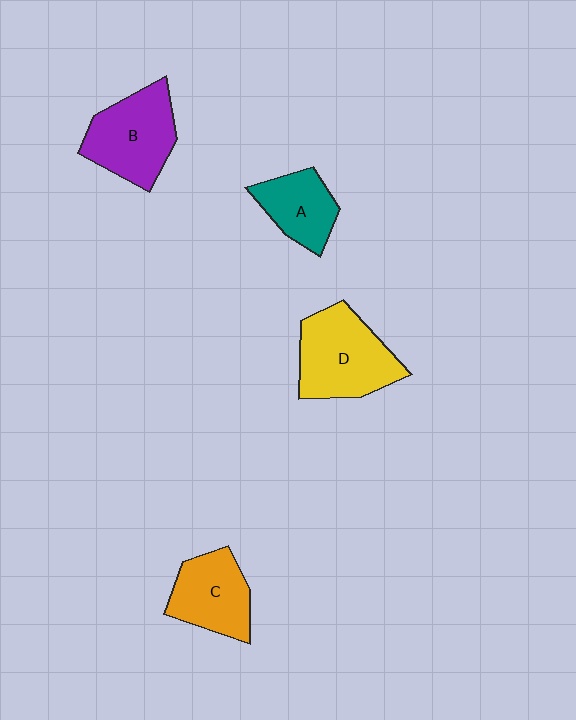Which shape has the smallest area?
Shape A (teal).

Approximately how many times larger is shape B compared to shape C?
Approximately 1.2 times.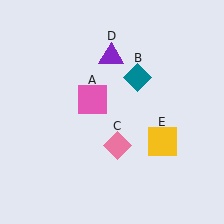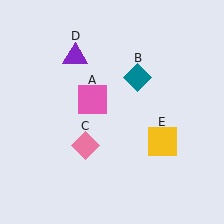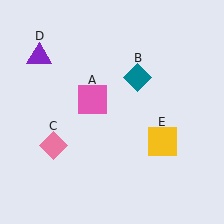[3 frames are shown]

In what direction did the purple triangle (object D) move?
The purple triangle (object D) moved left.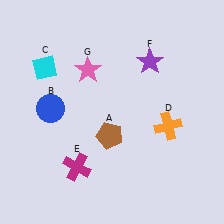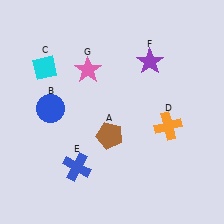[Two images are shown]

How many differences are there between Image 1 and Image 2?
There is 1 difference between the two images.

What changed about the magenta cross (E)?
In Image 1, E is magenta. In Image 2, it changed to blue.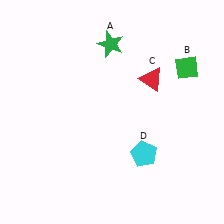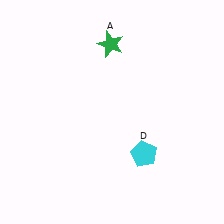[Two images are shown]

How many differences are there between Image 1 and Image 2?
There are 2 differences between the two images.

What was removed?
The red triangle (C), the green diamond (B) were removed in Image 2.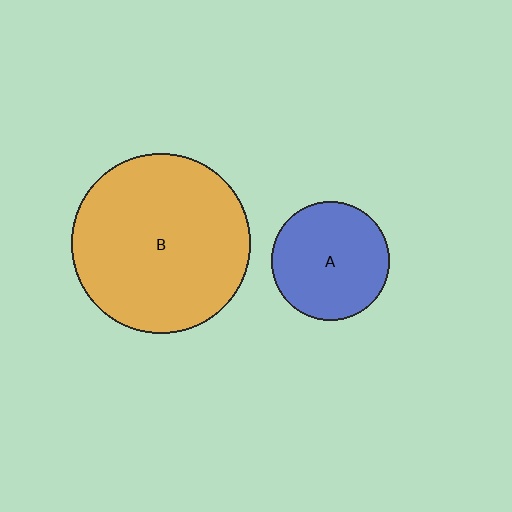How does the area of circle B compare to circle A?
Approximately 2.3 times.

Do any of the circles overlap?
No, none of the circles overlap.